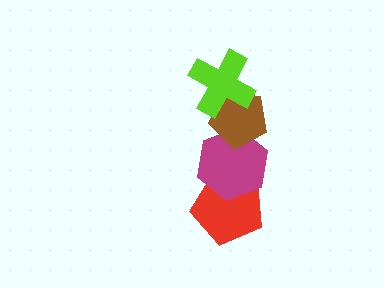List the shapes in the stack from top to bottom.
From top to bottom: the lime cross, the brown pentagon, the magenta hexagon, the red pentagon.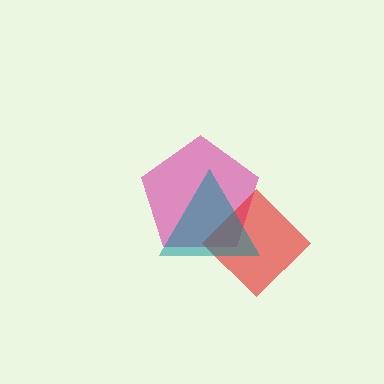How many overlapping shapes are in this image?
There are 3 overlapping shapes in the image.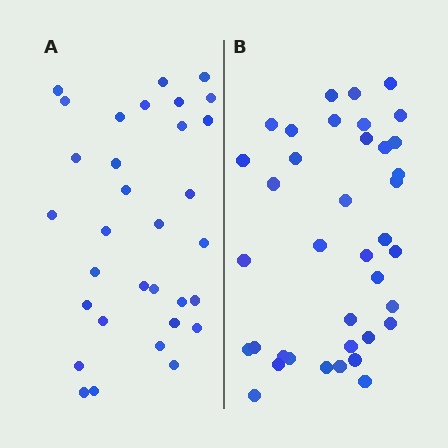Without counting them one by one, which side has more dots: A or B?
Region B (the right region) has more dots.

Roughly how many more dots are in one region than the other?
Region B has about 6 more dots than region A.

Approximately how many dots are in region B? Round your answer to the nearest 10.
About 40 dots. (The exact count is 38, which rounds to 40.)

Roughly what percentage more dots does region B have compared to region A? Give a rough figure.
About 20% more.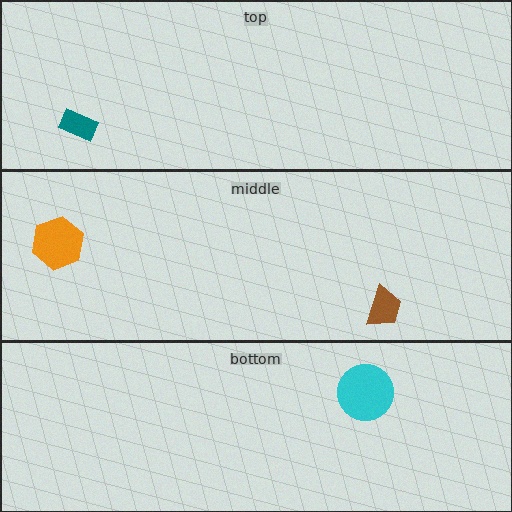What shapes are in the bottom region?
The cyan circle.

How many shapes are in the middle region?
2.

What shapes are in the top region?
The teal rectangle.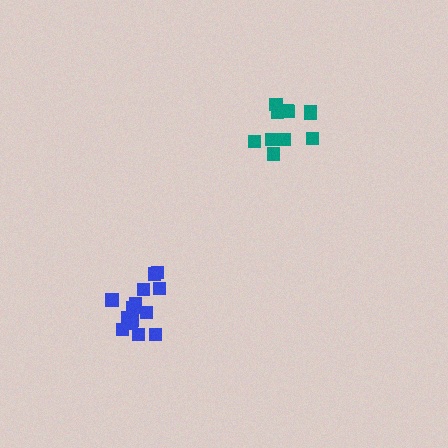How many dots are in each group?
Group 1: 16 dots, Group 2: 12 dots (28 total).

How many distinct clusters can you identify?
There are 2 distinct clusters.